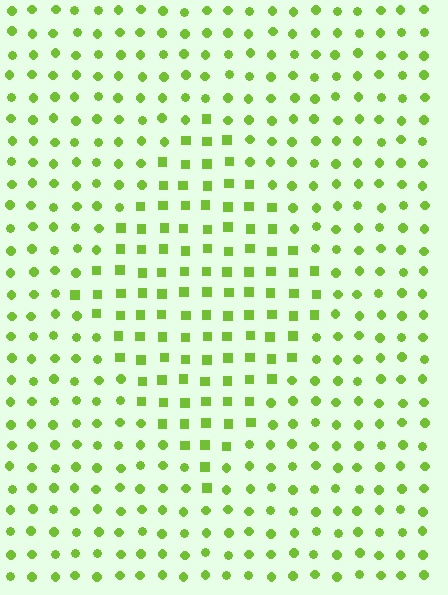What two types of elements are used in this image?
The image uses squares inside the diamond region and circles outside it.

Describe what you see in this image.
The image is filled with small lime elements arranged in a uniform grid. A diamond-shaped region contains squares, while the surrounding area contains circles. The boundary is defined purely by the change in element shape.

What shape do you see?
I see a diamond.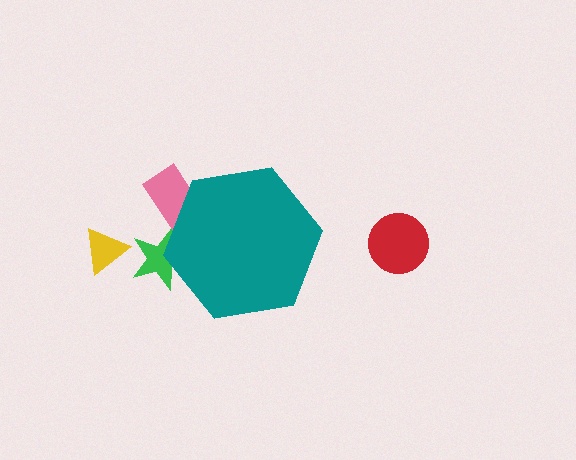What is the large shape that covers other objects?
A teal hexagon.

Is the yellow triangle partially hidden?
No, the yellow triangle is fully visible.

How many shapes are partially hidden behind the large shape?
2 shapes are partially hidden.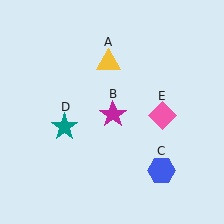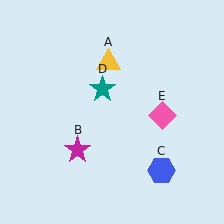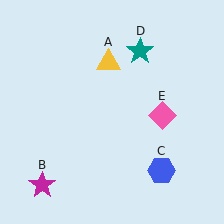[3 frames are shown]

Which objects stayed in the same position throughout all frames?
Yellow triangle (object A) and blue hexagon (object C) and pink diamond (object E) remained stationary.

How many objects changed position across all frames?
2 objects changed position: magenta star (object B), teal star (object D).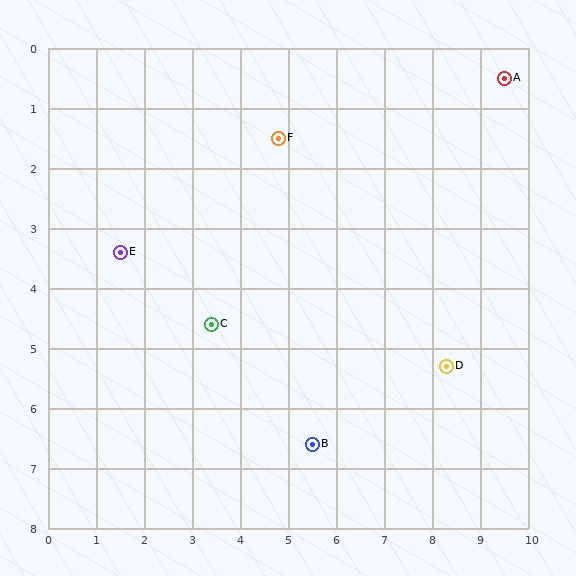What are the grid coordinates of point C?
Point C is at approximately (3.4, 4.6).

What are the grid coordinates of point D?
Point D is at approximately (8.3, 5.3).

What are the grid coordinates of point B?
Point B is at approximately (5.5, 6.6).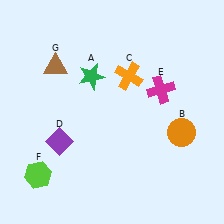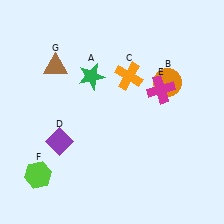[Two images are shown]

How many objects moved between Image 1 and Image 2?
1 object moved between the two images.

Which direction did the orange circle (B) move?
The orange circle (B) moved up.